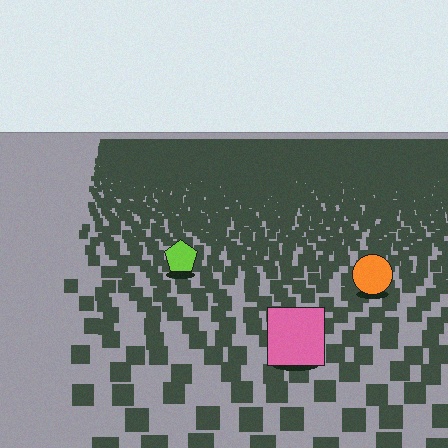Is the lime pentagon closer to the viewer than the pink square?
No. The pink square is closer — you can tell from the texture gradient: the ground texture is coarser near it.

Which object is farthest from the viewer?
The lime pentagon is farthest from the viewer. It appears smaller and the ground texture around it is denser.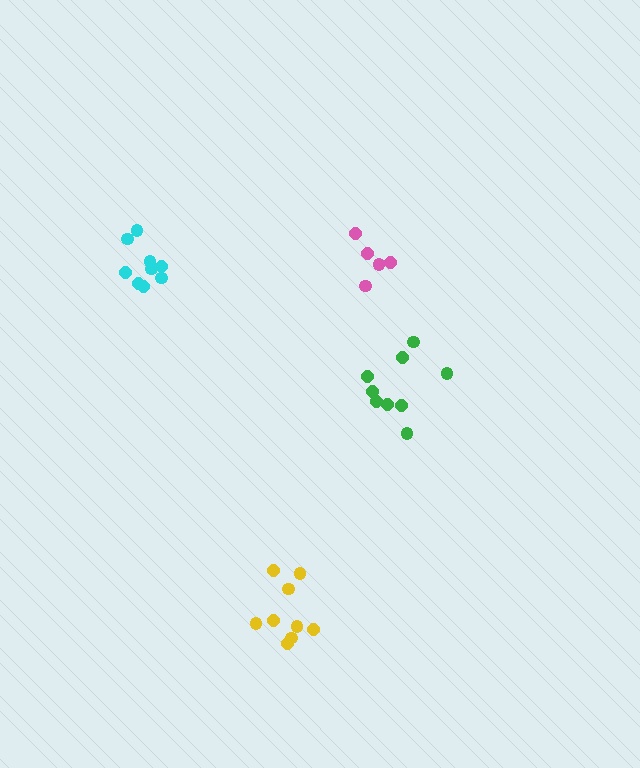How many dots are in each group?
Group 1: 5 dots, Group 2: 9 dots, Group 3: 9 dots, Group 4: 9 dots (32 total).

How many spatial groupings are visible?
There are 4 spatial groupings.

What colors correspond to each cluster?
The clusters are colored: pink, cyan, yellow, green.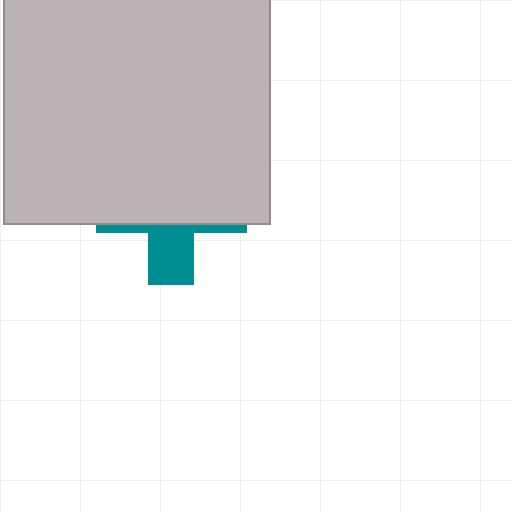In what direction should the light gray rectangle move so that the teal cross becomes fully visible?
The light gray rectangle should move up. That is the shortest direction to clear the overlap and leave the teal cross fully visible.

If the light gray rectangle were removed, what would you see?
You would see the complete teal cross.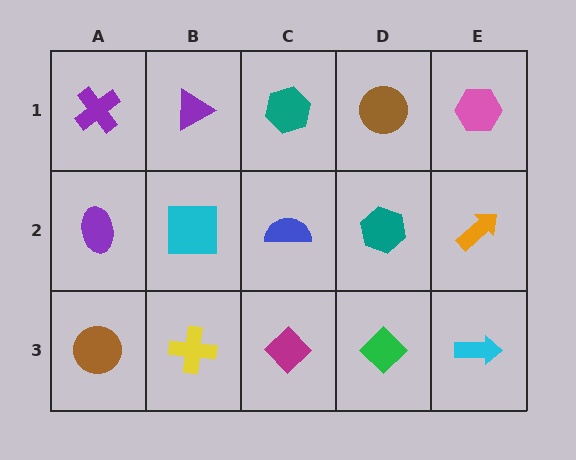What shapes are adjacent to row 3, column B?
A cyan square (row 2, column B), a brown circle (row 3, column A), a magenta diamond (row 3, column C).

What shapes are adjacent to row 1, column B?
A cyan square (row 2, column B), a purple cross (row 1, column A), a teal hexagon (row 1, column C).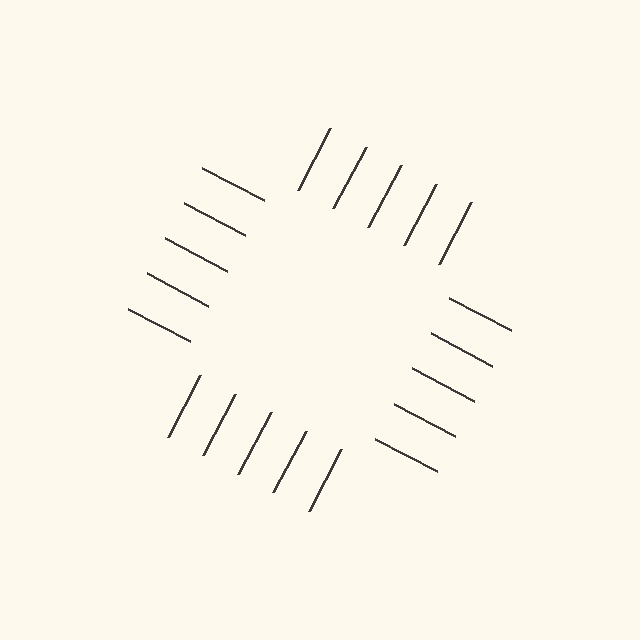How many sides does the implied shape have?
4 sides — the line-ends trace a square.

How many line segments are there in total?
20 — 5 along each of the 4 edges.